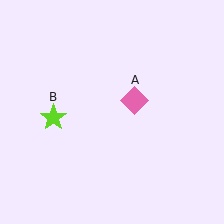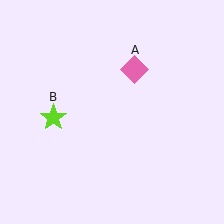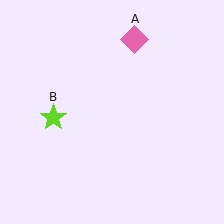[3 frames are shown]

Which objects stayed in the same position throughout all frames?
Lime star (object B) remained stationary.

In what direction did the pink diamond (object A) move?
The pink diamond (object A) moved up.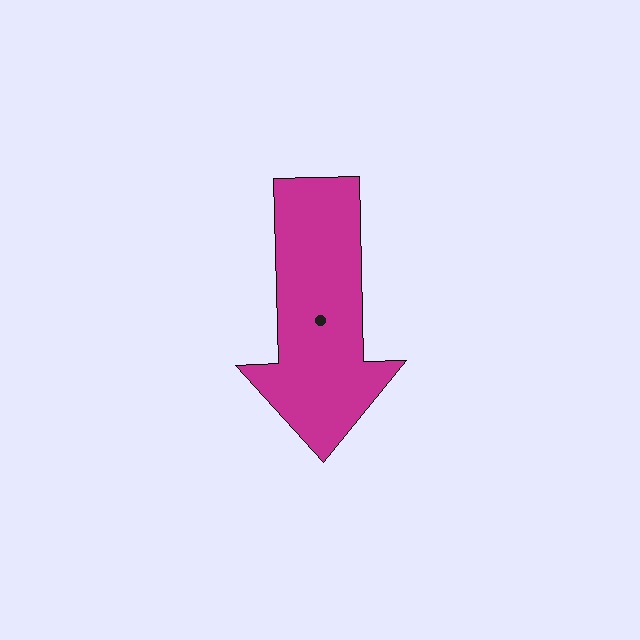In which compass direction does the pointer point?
South.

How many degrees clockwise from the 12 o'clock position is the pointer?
Approximately 179 degrees.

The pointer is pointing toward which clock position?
Roughly 6 o'clock.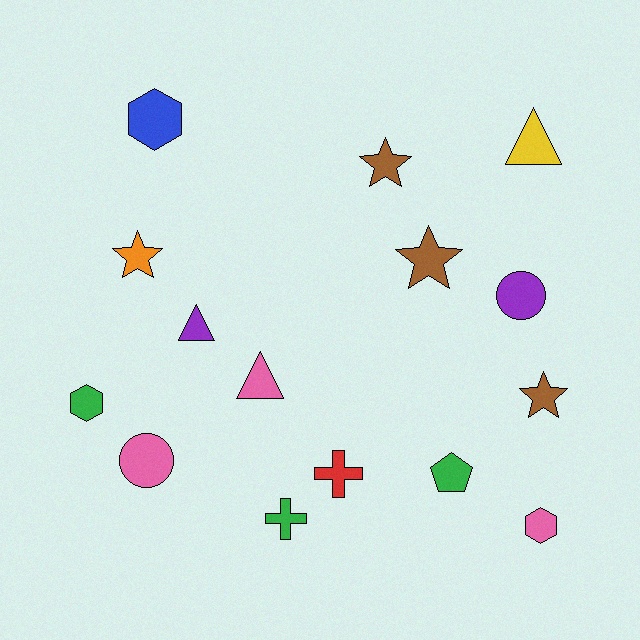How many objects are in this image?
There are 15 objects.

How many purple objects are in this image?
There are 2 purple objects.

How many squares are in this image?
There are no squares.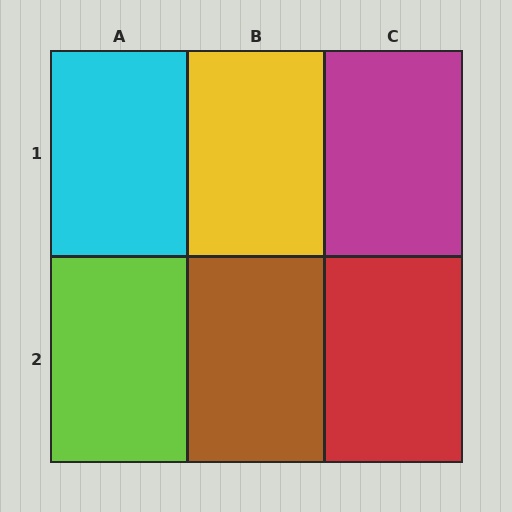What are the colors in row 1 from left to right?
Cyan, yellow, magenta.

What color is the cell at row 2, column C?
Red.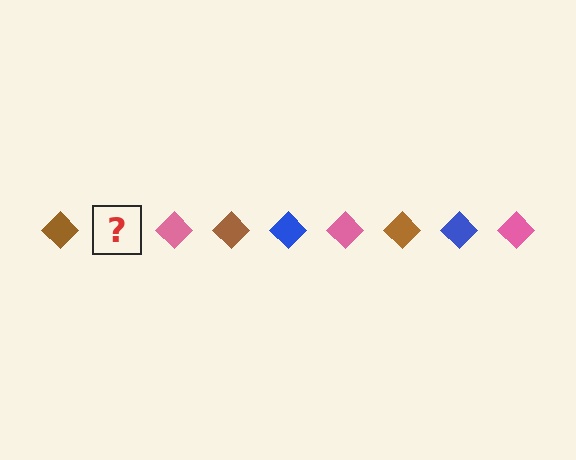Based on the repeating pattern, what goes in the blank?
The blank should be a blue diamond.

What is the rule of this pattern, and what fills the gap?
The rule is that the pattern cycles through brown, blue, pink diamonds. The gap should be filled with a blue diamond.